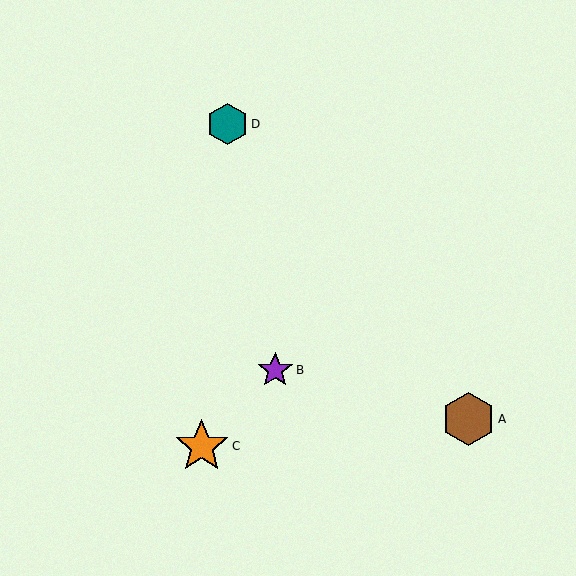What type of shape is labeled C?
Shape C is an orange star.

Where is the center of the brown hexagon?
The center of the brown hexagon is at (469, 419).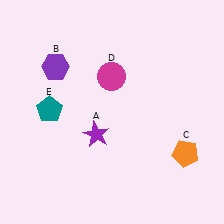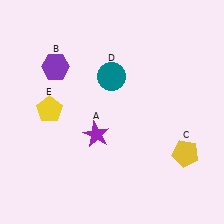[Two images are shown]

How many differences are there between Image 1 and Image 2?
There are 3 differences between the two images.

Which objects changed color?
C changed from orange to yellow. D changed from magenta to teal. E changed from teal to yellow.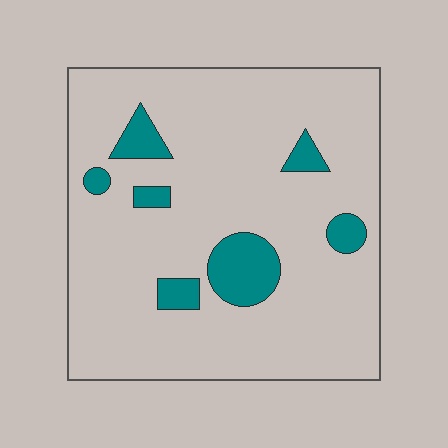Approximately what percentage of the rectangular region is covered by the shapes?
Approximately 10%.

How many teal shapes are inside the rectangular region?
7.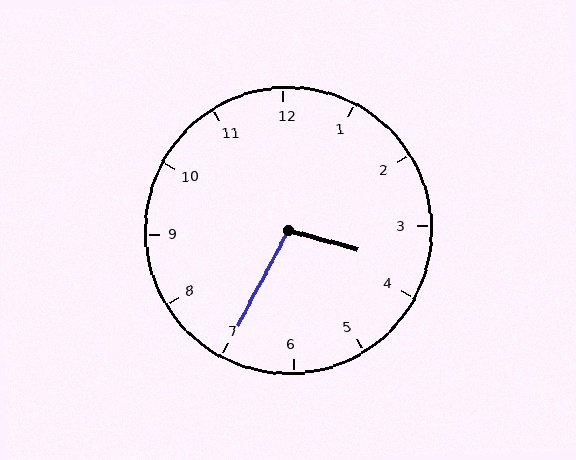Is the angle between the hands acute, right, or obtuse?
It is obtuse.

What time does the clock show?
3:35.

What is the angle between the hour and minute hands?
Approximately 102 degrees.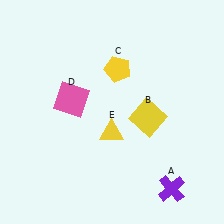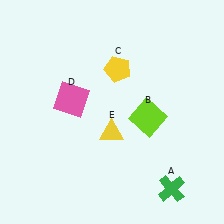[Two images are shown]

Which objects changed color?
A changed from purple to green. B changed from yellow to lime.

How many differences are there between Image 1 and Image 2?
There are 2 differences between the two images.